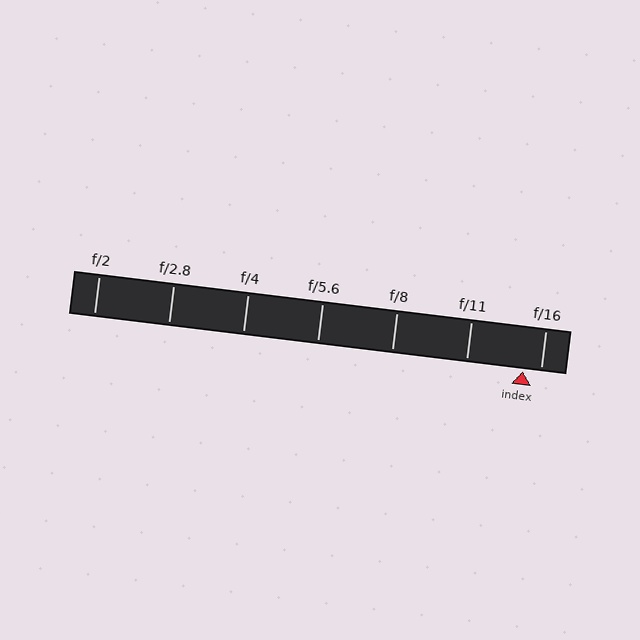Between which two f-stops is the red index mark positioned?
The index mark is between f/11 and f/16.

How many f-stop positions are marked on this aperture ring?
There are 7 f-stop positions marked.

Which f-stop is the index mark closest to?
The index mark is closest to f/16.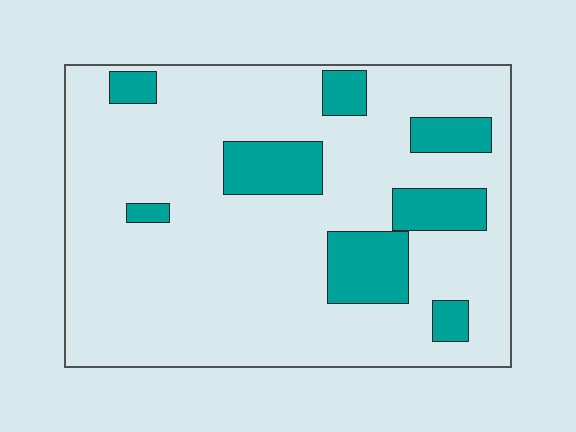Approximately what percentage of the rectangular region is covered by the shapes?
Approximately 20%.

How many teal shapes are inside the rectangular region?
8.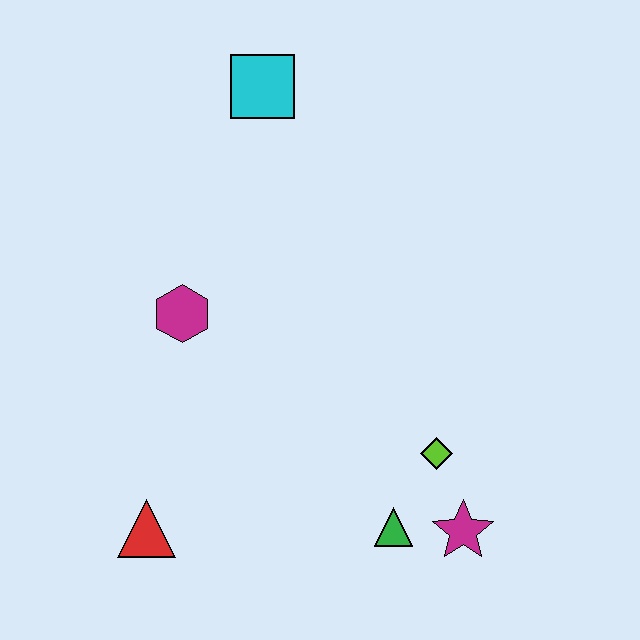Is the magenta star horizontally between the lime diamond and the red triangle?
No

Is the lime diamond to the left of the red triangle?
No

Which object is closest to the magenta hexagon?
The red triangle is closest to the magenta hexagon.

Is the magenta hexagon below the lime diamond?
No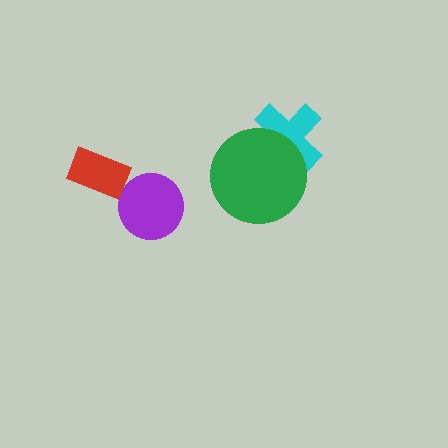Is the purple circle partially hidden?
No, no other shape covers it.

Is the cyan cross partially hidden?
Yes, it is partially covered by another shape.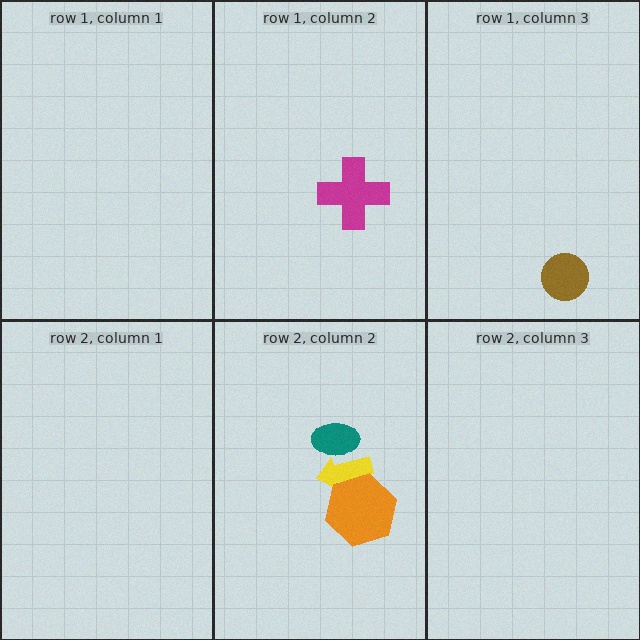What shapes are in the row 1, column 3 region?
The brown circle.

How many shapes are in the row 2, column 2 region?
3.